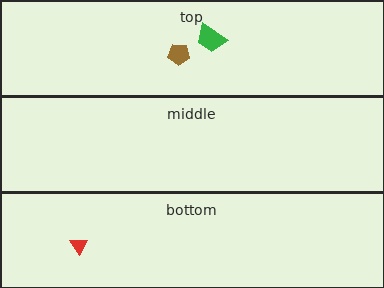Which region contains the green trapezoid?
The top region.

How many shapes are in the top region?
2.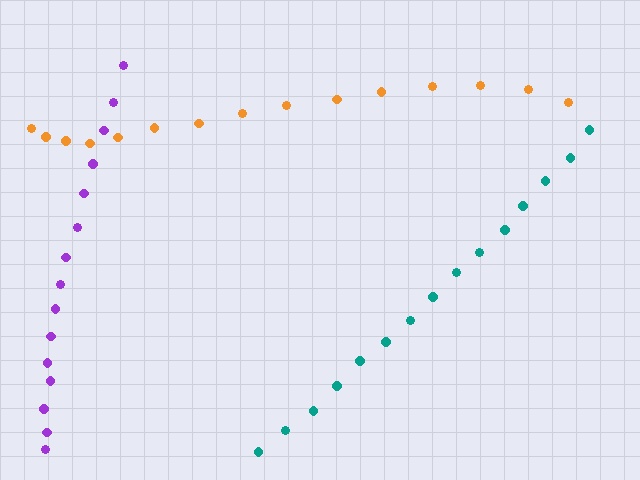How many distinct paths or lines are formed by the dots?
There are 3 distinct paths.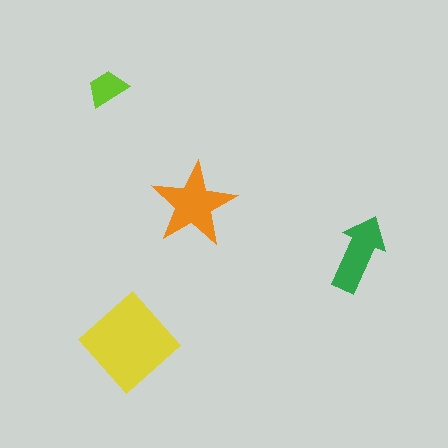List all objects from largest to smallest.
The yellow diamond, the orange star, the green arrow, the lime trapezoid.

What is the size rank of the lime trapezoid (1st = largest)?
4th.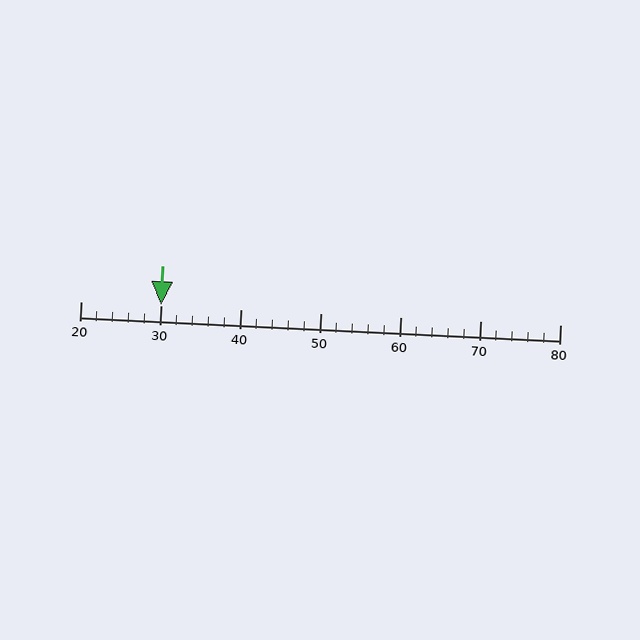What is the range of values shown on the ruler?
The ruler shows values from 20 to 80.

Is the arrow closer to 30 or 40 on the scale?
The arrow is closer to 30.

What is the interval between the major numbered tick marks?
The major tick marks are spaced 10 units apart.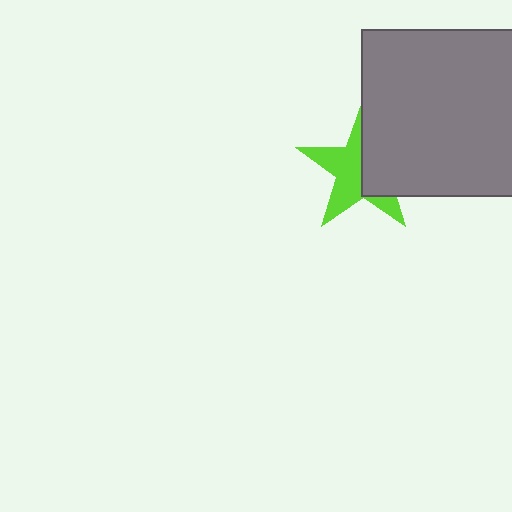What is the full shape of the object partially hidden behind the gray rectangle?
The partially hidden object is a lime star.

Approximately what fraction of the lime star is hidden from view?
Roughly 45% of the lime star is hidden behind the gray rectangle.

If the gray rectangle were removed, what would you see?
You would see the complete lime star.